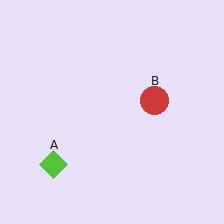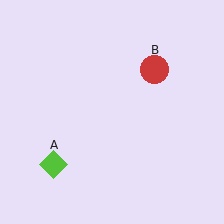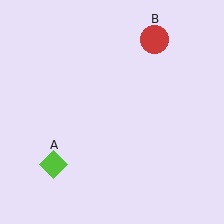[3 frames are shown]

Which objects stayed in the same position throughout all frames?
Lime diamond (object A) remained stationary.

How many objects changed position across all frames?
1 object changed position: red circle (object B).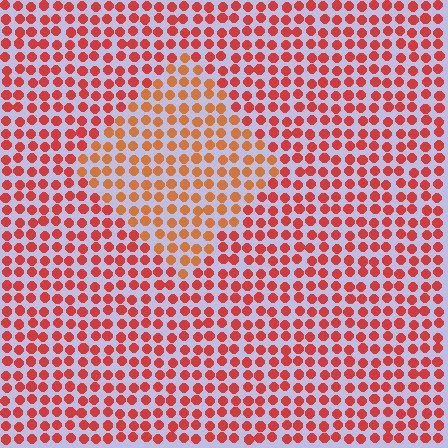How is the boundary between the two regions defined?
The boundary is defined purely by a slight shift in hue (about 23 degrees). Spacing, size, and orientation are identical on both sides.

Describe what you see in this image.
The image is filled with small red elements in a uniform arrangement. A diamond-shaped region is visible where the elements are tinted to a slightly different hue, forming a subtle color boundary.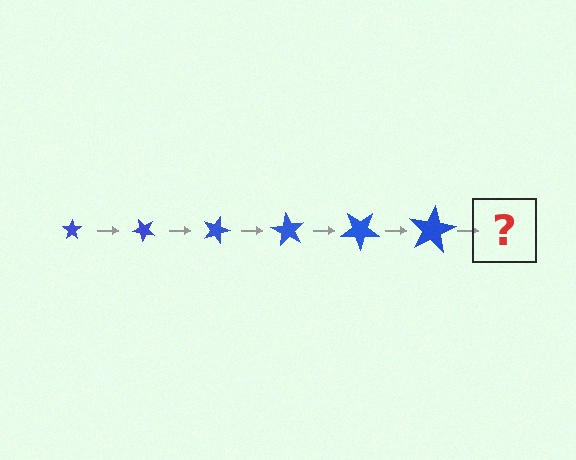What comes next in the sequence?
The next element should be a star, larger than the previous one and rotated 270 degrees from the start.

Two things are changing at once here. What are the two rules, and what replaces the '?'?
The two rules are that the star grows larger each step and it rotates 45 degrees each step. The '?' should be a star, larger than the previous one and rotated 270 degrees from the start.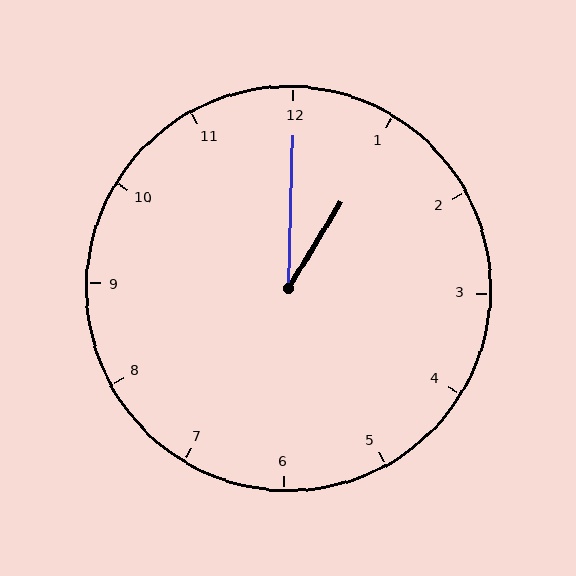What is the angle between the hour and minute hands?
Approximately 30 degrees.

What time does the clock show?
1:00.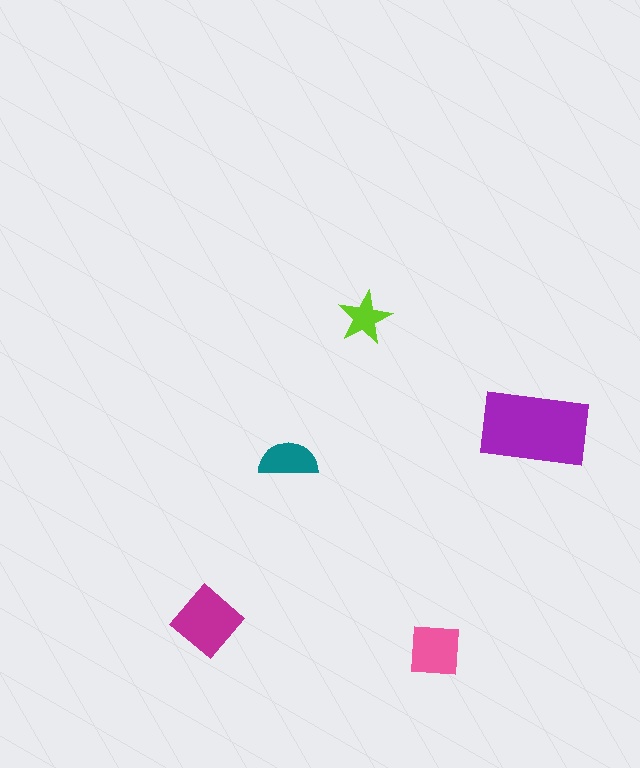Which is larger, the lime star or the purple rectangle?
The purple rectangle.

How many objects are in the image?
There are 5 objects in the image.